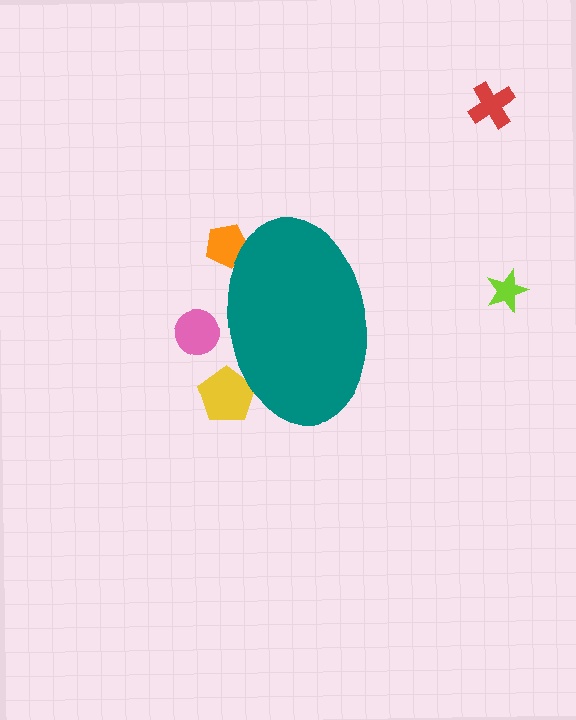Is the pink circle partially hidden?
Yes, the pink circle is partially hidden behind the teal ellipse.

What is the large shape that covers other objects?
A teal ellipse.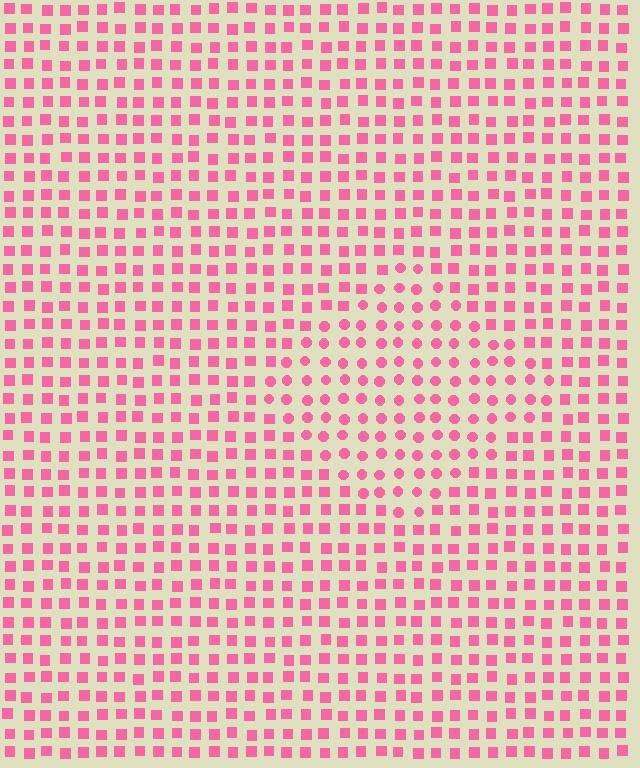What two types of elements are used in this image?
The image uses circles inside the diamond region and squares outside it.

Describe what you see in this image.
The image is filled with small pink elements arranged in a uniform grid. A diamond-shaped region contains circles, while the surrounding area contains squares. The boundary is defined purely by the change in element shape.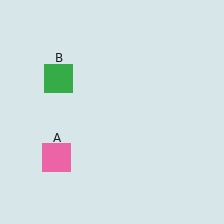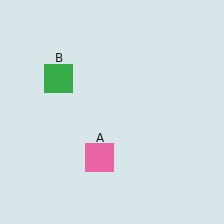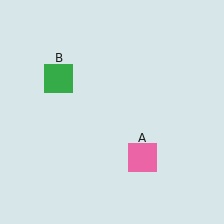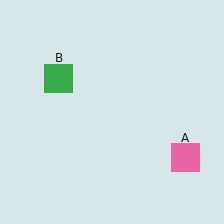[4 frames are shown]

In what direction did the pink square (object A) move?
The pink square (object A) moved right.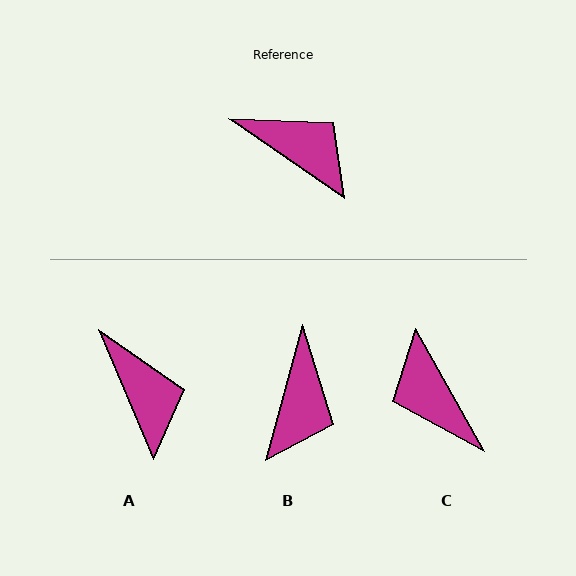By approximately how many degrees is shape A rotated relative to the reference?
Approximately 32 degrees clockwise.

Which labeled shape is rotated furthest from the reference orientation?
C, about 154 degrees away.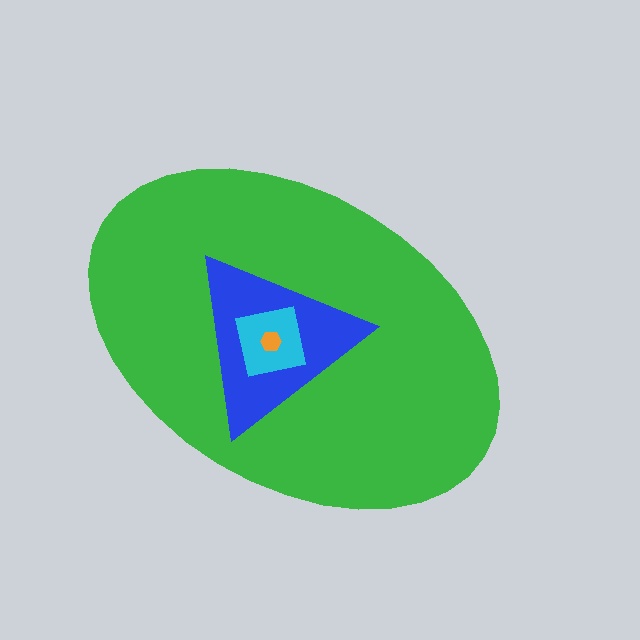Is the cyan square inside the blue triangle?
Yes.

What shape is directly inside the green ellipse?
The blue triangle.